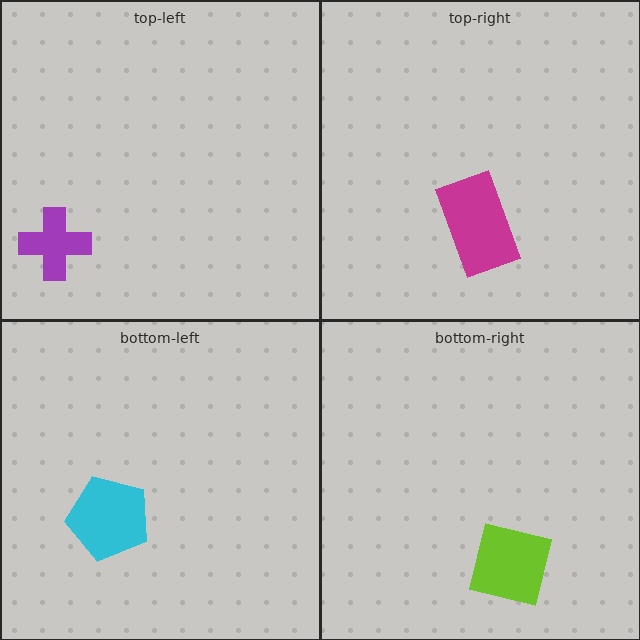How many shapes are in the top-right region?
1.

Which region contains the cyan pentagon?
The bottom-left region.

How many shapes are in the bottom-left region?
1.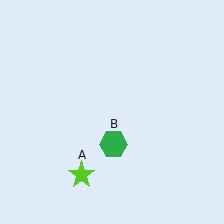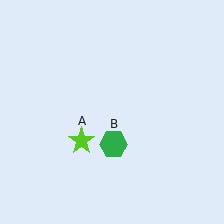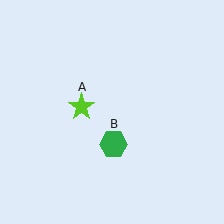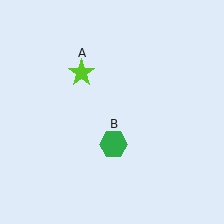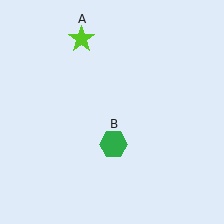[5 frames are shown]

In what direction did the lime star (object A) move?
The lime star (object A) moved up.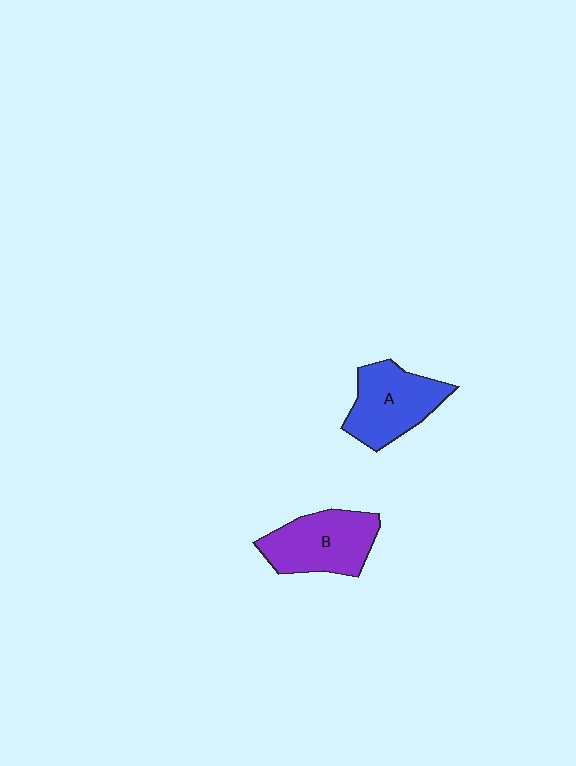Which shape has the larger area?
Shape B (purple).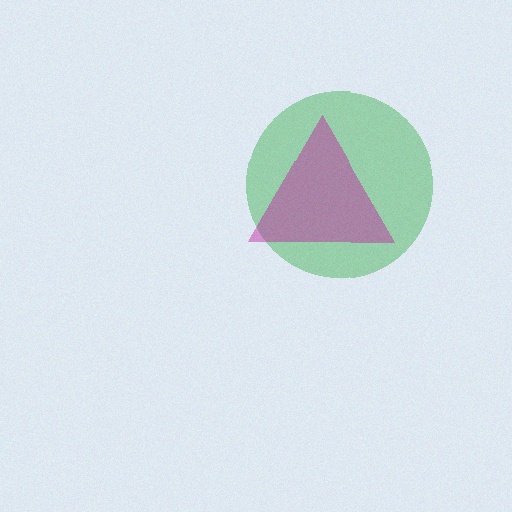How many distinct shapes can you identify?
There are 2 distinct shapes: a green circle, a magenta triangle.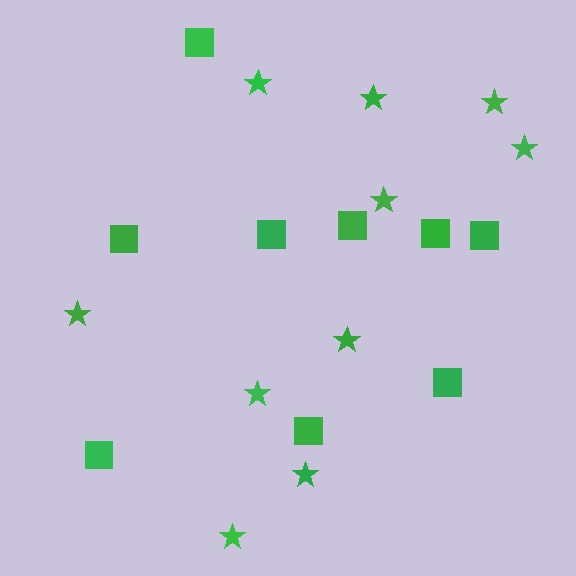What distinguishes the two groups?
There are 2 groups: one group of squares (9) and one group of stars (10).